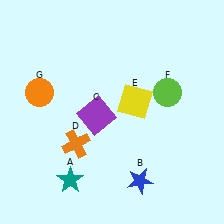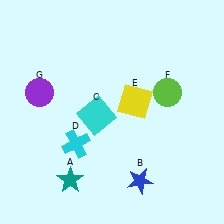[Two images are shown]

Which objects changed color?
C changed from purple to cyan. D changed from orange to cyan. G changed from orange to purple.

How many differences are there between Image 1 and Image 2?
There are 3 differences between the two images.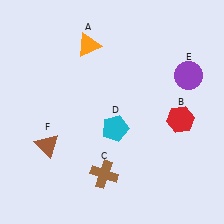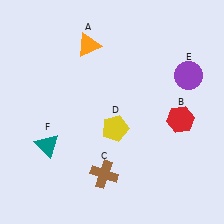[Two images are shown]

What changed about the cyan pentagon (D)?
In Image 1, D is cyan. In Image 2, it changed to yellow.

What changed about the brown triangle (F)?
In Image 1, F is brown. In Image 2, it changed to teal.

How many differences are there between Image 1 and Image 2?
There are 2 differences between the two images.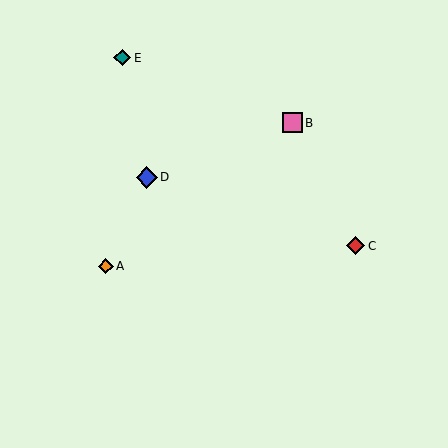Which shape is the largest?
The blue diamond (labeled D) is the largest.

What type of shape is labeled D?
Shape D is a blue diamond.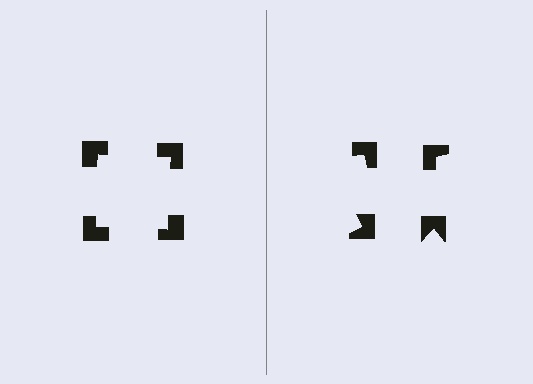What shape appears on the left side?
An illusory square.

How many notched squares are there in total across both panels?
8 — 4 on each side.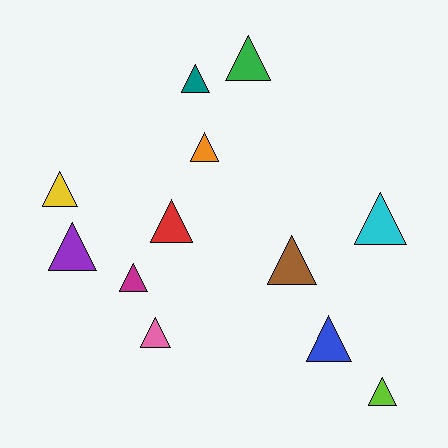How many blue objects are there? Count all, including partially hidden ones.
There is 1 blue object.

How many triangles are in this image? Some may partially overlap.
There are 12 triangles.